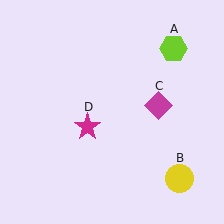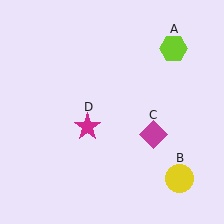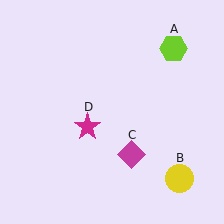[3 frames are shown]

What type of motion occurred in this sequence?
The magenta diamond (object C) rotated clockwise around the center of the scene.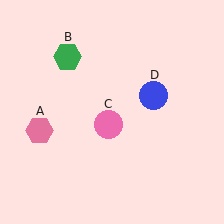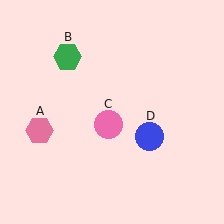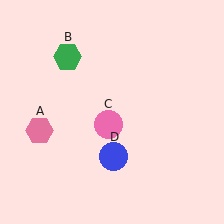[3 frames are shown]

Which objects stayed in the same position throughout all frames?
Pink hexagon (object A) and green hexagon (object B) and pink circle (object C) remained stationary.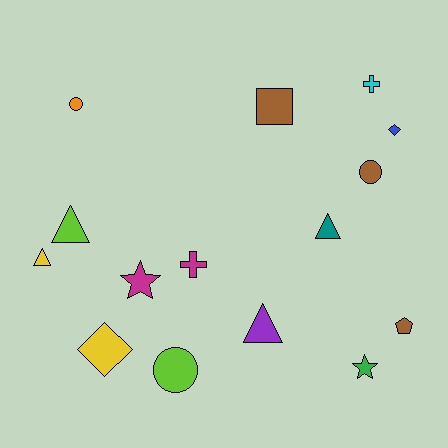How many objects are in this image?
There are 15 objects.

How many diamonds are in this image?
There are 2 diamonds.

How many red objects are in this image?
There are no red objects.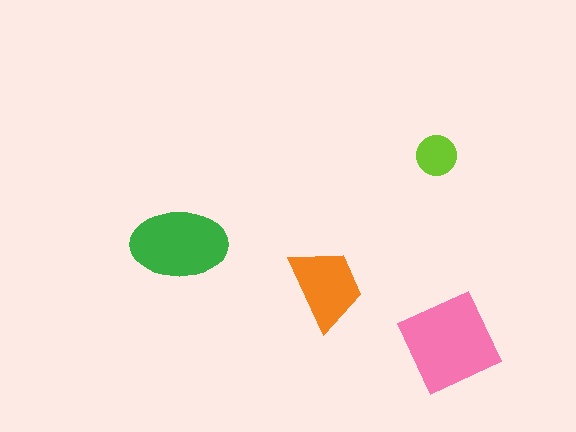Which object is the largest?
The pink square.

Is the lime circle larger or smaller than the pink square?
Smaller.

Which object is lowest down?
The pink square is bottommost.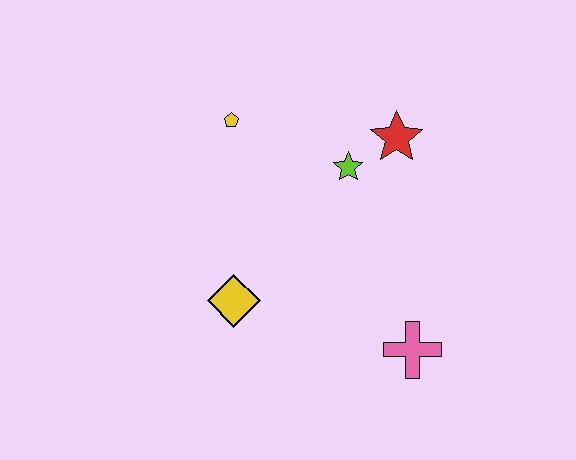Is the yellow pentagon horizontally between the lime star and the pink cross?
No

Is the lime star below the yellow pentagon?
Yes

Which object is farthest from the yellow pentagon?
The pink cross is farthest from the yellow pentagon.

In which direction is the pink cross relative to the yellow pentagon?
The pink cross is below the yellow pentagon.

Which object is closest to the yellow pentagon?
The lime star is closest to the yellow pentagon.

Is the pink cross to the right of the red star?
Yes